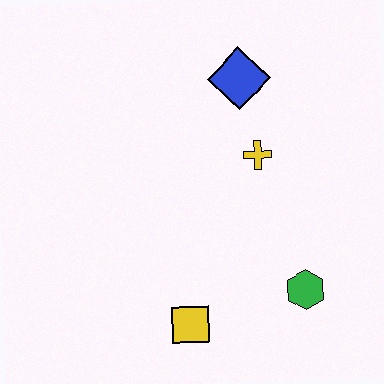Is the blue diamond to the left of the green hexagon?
Yes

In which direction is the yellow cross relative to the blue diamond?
The yellow cross is below the blue diamond.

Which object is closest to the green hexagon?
The yellow square is closest to the green hexagon.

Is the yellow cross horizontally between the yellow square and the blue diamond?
No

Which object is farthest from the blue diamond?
The yellow square is farthest from the blue diamond.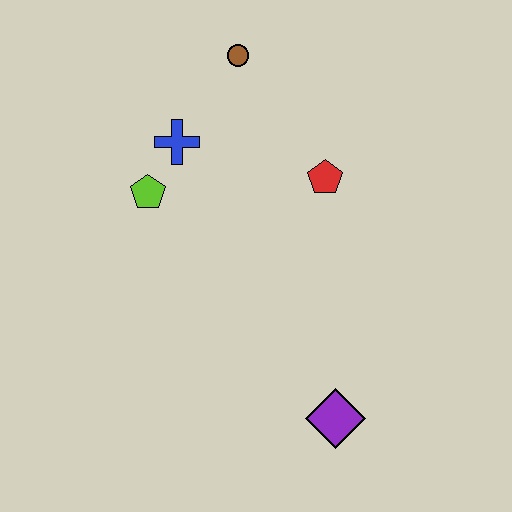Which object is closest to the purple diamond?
The red pentagon is closest to the purple diamond.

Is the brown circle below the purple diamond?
No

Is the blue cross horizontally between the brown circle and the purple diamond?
No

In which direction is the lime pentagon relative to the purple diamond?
The lime pentagon is above the purple diamond.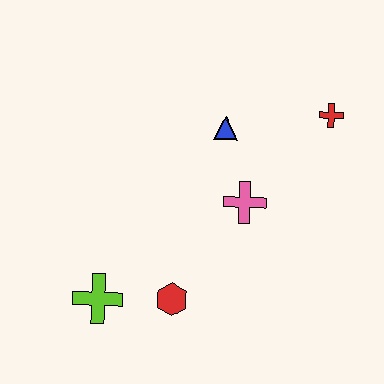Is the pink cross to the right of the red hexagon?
Yes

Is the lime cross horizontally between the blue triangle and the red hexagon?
No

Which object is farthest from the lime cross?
The red cross is farthest from the lime cross.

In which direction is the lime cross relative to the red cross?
The lime cross is to the left of the red cross.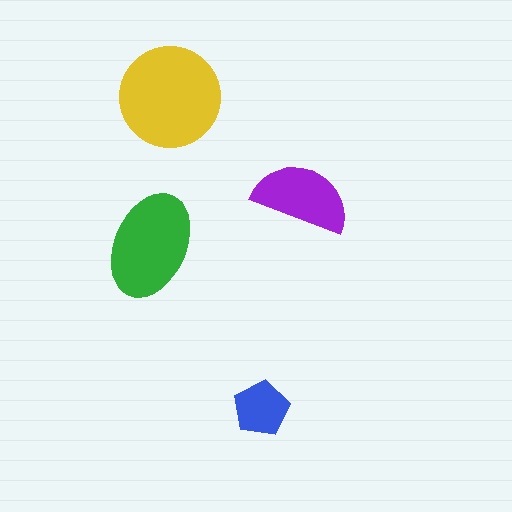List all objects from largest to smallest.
The yellow circle, the green ellipse, the purple semicircle, the blue pentagon.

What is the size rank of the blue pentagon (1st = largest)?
4th.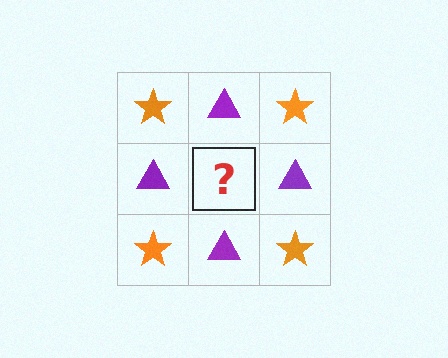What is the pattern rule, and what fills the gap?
The rule is that it alternates orange star and purple triangle in a checkerboard pattern. The gap should be filled with an orange star.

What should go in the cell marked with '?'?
The missing cell should contain an orange star.